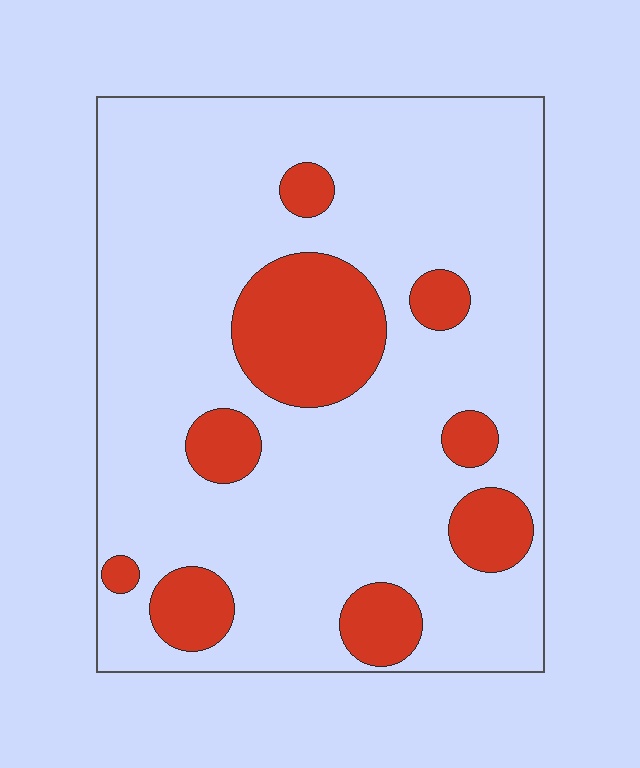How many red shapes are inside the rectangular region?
9.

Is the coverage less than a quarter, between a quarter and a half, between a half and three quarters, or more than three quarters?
Less than a quarter.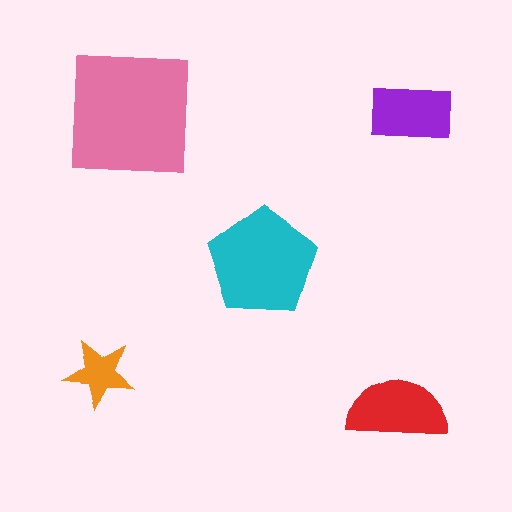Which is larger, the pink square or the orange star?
The pink square.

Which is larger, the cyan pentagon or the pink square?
The pink square.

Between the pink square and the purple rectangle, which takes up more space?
The pink square.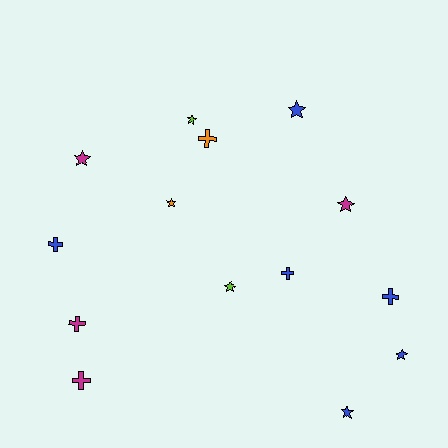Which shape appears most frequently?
Star, with 8 objects.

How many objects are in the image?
There are 14 objects.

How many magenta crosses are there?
There are 2 magenta crosses.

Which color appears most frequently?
Blue, with 6 objects.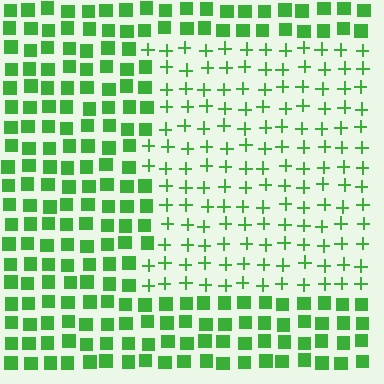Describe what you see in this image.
The image is filled with small green elements arranged in a uniform grid. A rectangle-shaped region contains plus signs, while the surrounding area contains squares. The boundary is defined purely by the change in element shape.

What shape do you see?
I see a rectangle.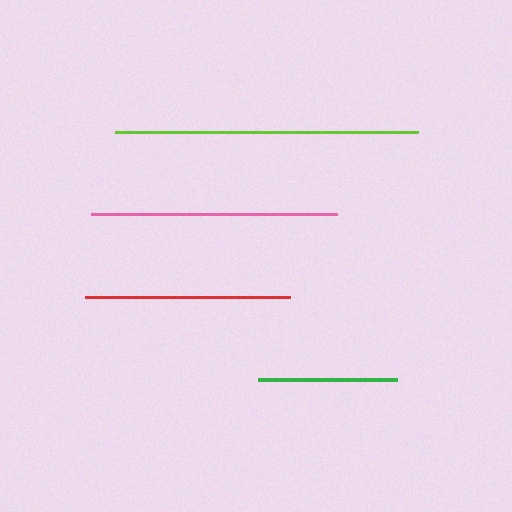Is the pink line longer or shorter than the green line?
The pink line is longer than the green line.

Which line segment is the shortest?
The green line is the shortest at approximately 140 pixels.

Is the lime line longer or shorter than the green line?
The lime line is longer than the green line.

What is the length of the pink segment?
The pink segment is approximately 247 pixels long.